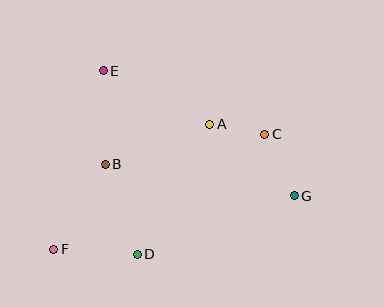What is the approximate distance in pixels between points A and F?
The distance between A and F is approximately 200 pixels.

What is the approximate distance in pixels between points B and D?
The distance between B and D is approximately 95 pixels.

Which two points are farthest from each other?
Points F and G are farthest from each other.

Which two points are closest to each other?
Points A and C are closest to each other.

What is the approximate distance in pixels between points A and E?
The distance between A and E is approximately 119 pixels.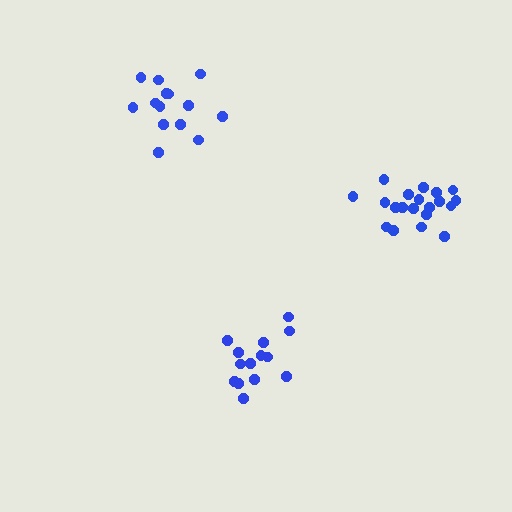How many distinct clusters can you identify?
There are 3 distinct clusters.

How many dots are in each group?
Group 1: 14 dots, Group 2: 14 dots, Group 3: 20 dots (48 total).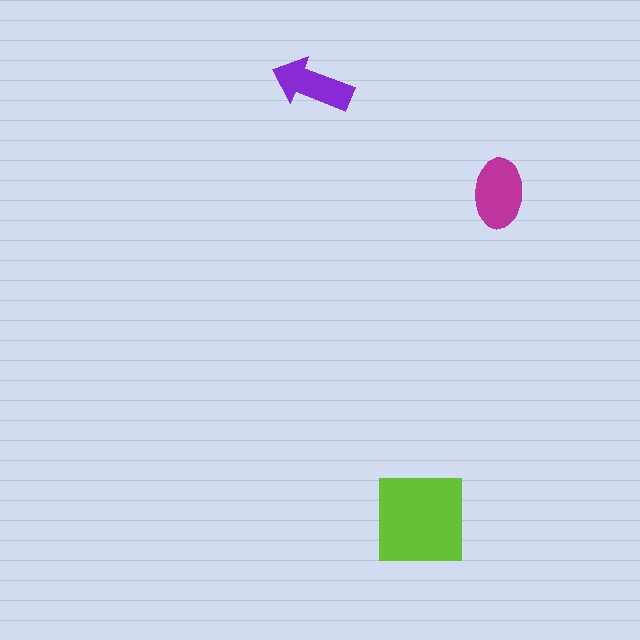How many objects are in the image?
There are 3 objects in the image.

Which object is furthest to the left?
The purple arrow is leftmost.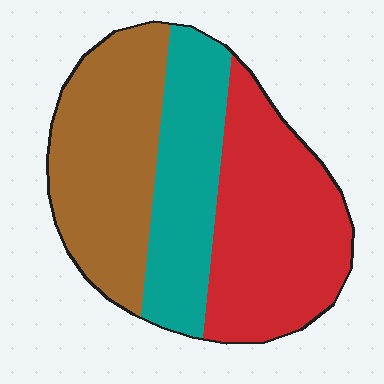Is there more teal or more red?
Red.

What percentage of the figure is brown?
Brown takes up about one third (1/3) of the figure.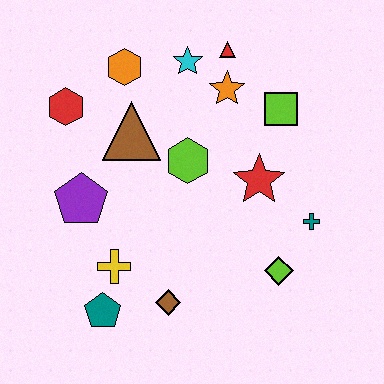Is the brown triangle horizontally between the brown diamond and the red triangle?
No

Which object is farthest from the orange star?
The teal pentagon is farthest from the orange star.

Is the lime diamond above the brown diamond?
Yes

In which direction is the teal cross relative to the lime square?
The teal cross is below the lime square.